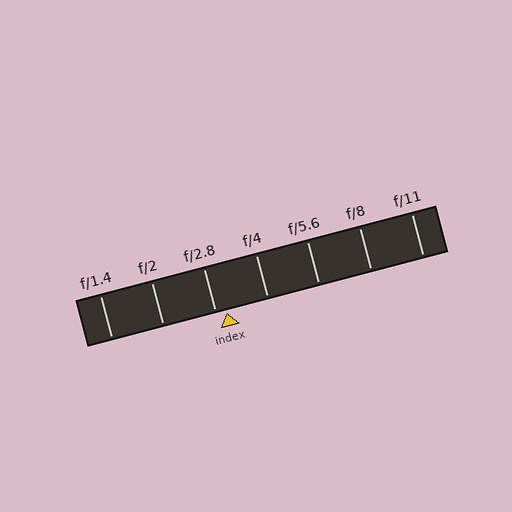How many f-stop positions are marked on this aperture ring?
There are 7 f-stop positions marked.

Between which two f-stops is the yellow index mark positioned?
The index mark is between f/2.8 and f/4.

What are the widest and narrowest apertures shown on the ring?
The widest aperture shown is f/1.4 and the narrowest is f/11.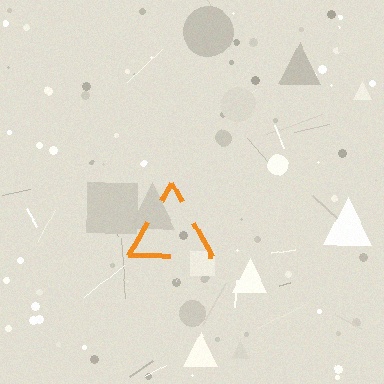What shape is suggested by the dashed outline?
The dashed outline suggests a triangle.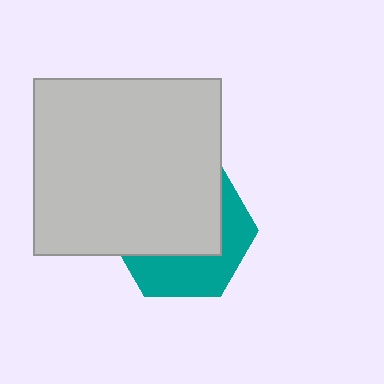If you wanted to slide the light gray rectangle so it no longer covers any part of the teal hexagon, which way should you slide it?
Slide it up — that is the most direct way to separate the two shapes.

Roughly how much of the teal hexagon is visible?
A small part of it is visible (roughly 40%).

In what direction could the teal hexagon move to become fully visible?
The teal hexagon could move down. That would shift it out from behind the light gray rectangle entirely.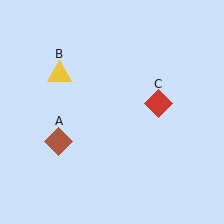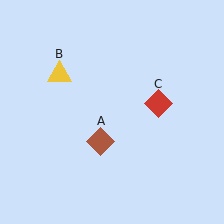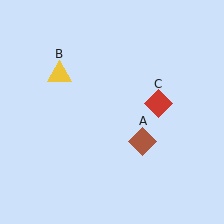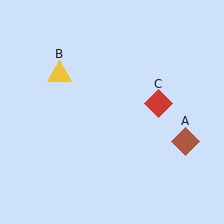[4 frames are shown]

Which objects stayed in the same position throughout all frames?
Yellow triangle (object B) and red diamond (object C) remained stationary.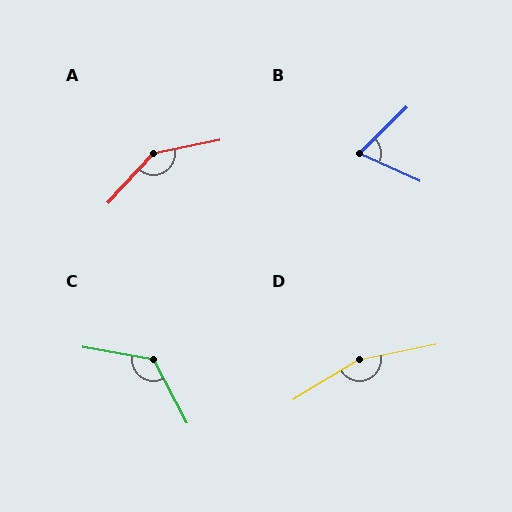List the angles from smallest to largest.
B (69°), C (128°), A (144°), D (160°).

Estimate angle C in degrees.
Approximately 128 degrees.